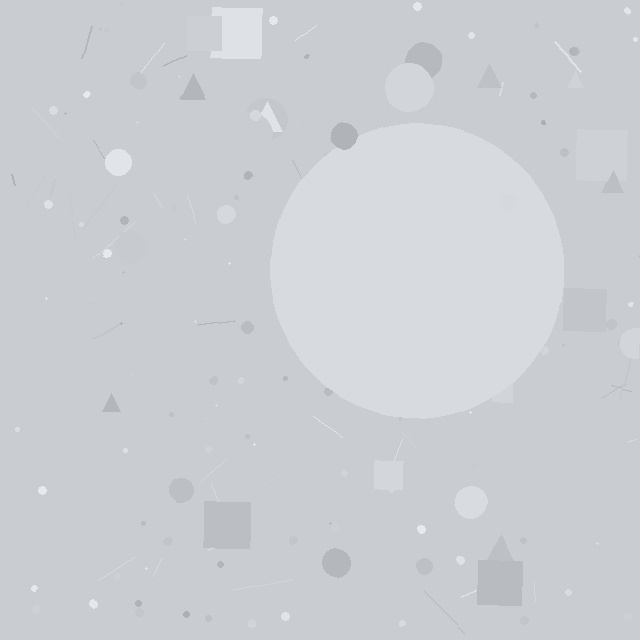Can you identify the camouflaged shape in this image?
The camouflaged shape is a circle.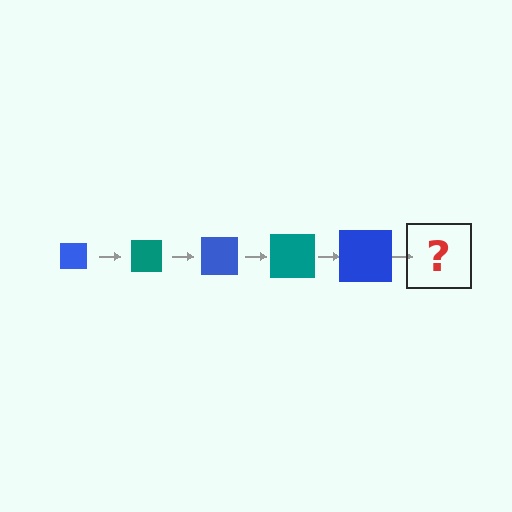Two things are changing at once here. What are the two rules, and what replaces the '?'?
The two rules are that the square grows larger each step and the color cycles through blue and teal. The '?' should be a teal square, larger than the previous one.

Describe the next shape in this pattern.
It should be a teal square, larger than the previous one.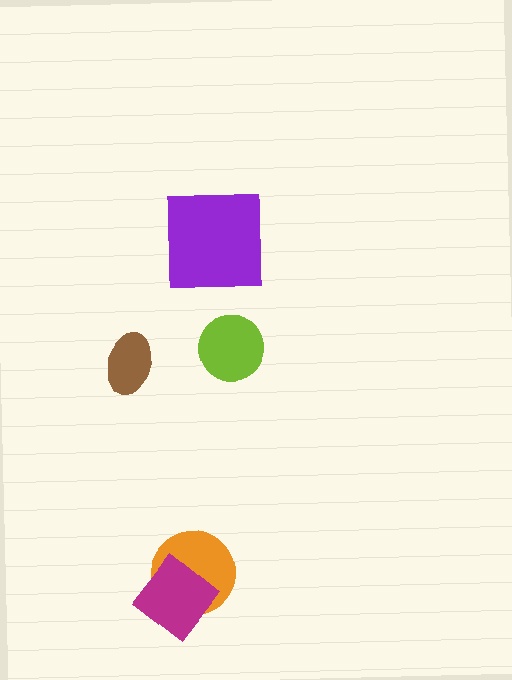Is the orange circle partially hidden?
Yes, it is partially covered by another shape.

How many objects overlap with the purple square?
0 objects overlap with the purple square.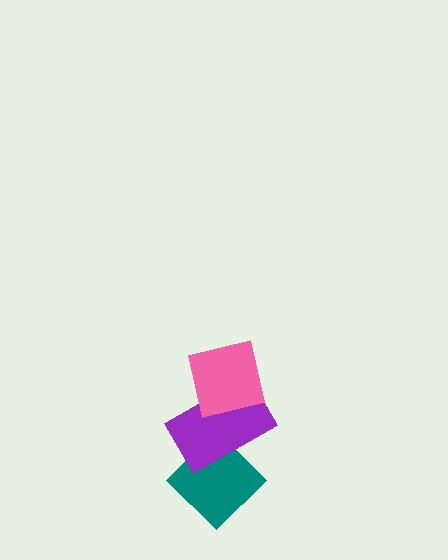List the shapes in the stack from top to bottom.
From top to bottom: the pink square, the purple rectangle, the teal diamond.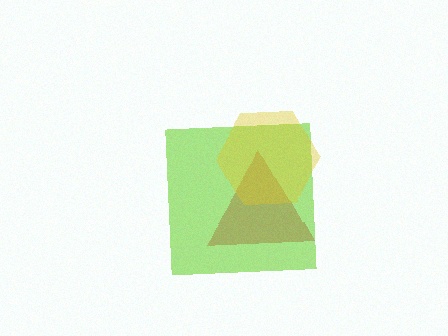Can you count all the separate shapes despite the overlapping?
Yes, there are 3 separate shapes.